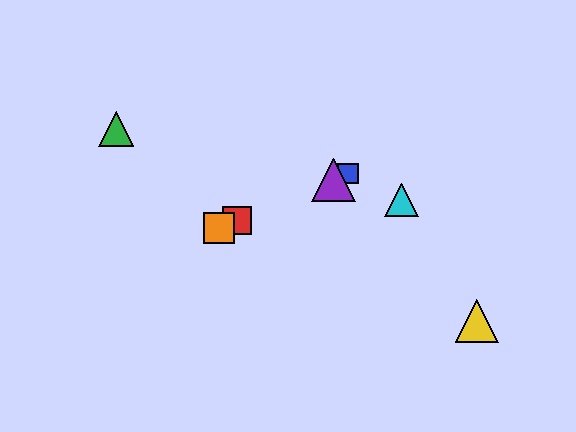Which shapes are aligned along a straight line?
The red square, the blue square, the purple triangle, the orange square are aligned along a straight line.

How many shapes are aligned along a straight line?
4 shapes (the red square, the blue square, the purple triangle, the orange square) are aligned along a straight line.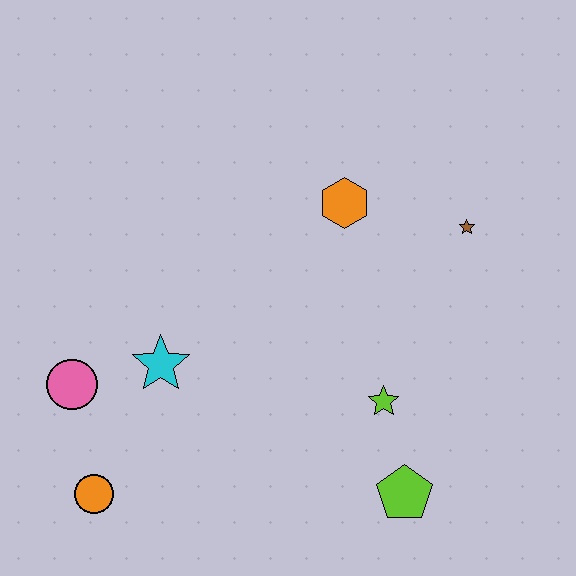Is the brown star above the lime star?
Yes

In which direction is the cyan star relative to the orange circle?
The cyan star is above the orange circle.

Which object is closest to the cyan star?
The pink circle is closest to the cyan star.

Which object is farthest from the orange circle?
The brown star is farthest from the orange circle.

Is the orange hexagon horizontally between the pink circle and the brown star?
Yes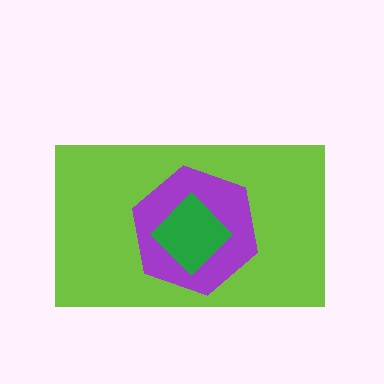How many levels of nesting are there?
3.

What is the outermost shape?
The lime rectangle.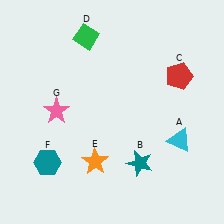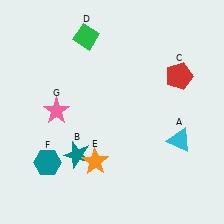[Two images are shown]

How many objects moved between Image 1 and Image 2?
1 object moved between the two images.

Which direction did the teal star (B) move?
The teal star (B) moved left.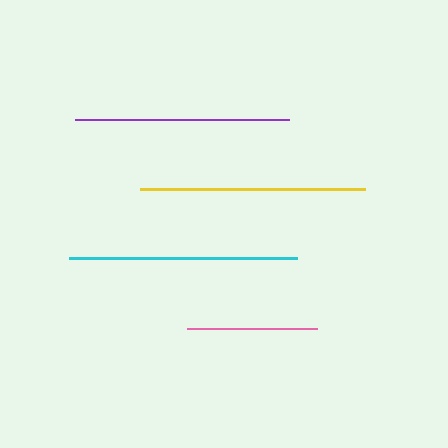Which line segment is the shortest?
The pink line is the shortest at approximately 131 pixels.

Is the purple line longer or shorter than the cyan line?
The cyan line is longer than the purple line.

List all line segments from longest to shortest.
From longest to shortest: cyan, yellow, purple, pink.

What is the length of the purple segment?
The purple segment is approximately 213 pixels long.